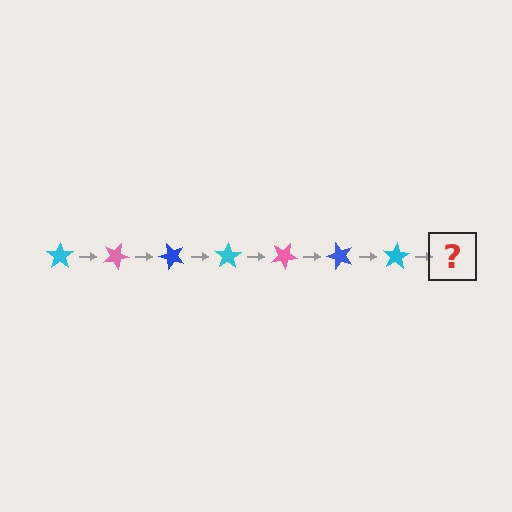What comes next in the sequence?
The next element should be a pink star, rotated 175 degrees from the start.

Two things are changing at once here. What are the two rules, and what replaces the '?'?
The two rules are that it rotates 25 degrees each step and the color cycles through cyan, pink, and blue. The '?' should be a pink star, rotated 175 degrees from the start.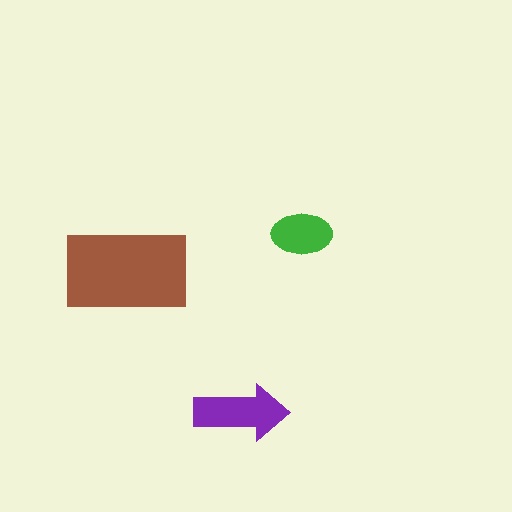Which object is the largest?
The brown rectangle.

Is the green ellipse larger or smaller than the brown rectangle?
Smaller.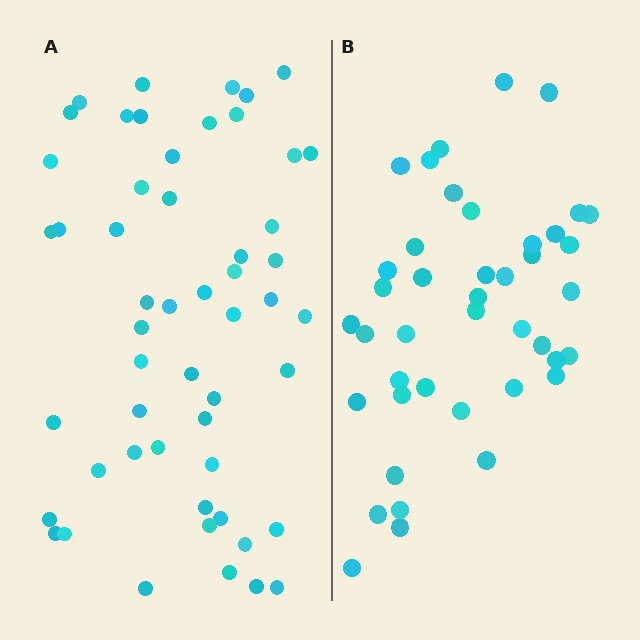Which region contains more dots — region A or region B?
Region A (the left region) has more dots.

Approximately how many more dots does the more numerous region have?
Region A has roughly 12 or so more dots than region B.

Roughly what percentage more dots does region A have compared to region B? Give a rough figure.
About 25% more.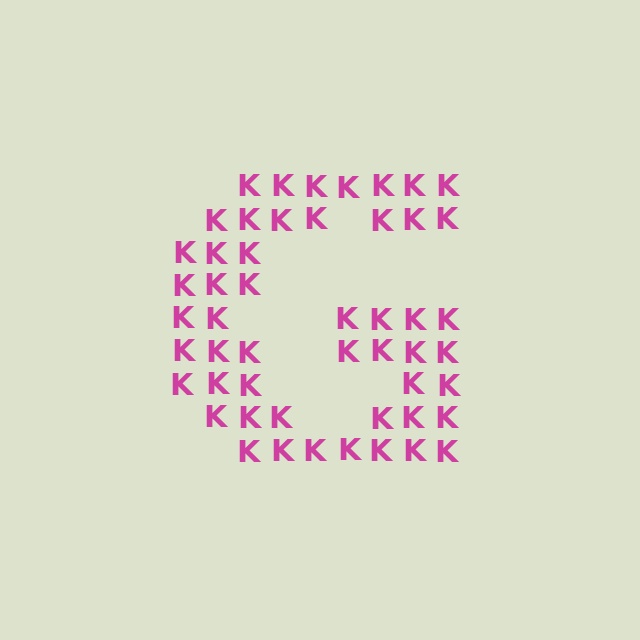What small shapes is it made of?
It is made of small letter K's.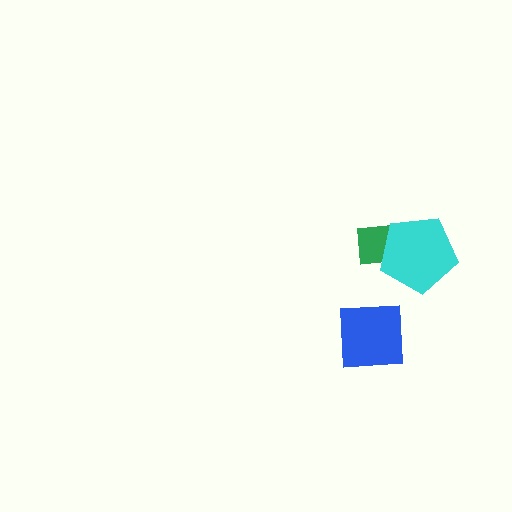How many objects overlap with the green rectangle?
1 object overlaps with the green rectangle.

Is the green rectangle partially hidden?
Yes, it is partially covered by another shape.